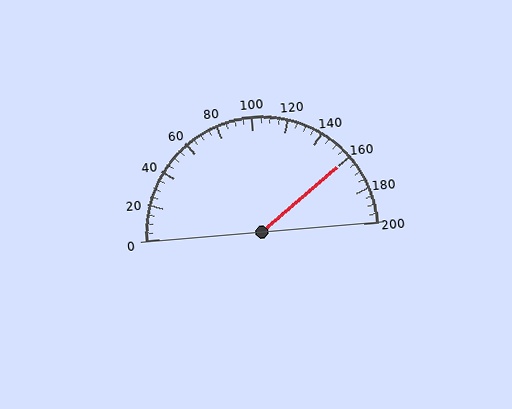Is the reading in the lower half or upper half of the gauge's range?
The reading is in the upper half of the range (0 to 200).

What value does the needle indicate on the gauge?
The needle indicates approximately 160.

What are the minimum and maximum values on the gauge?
The gauge ranges from 0 to 200.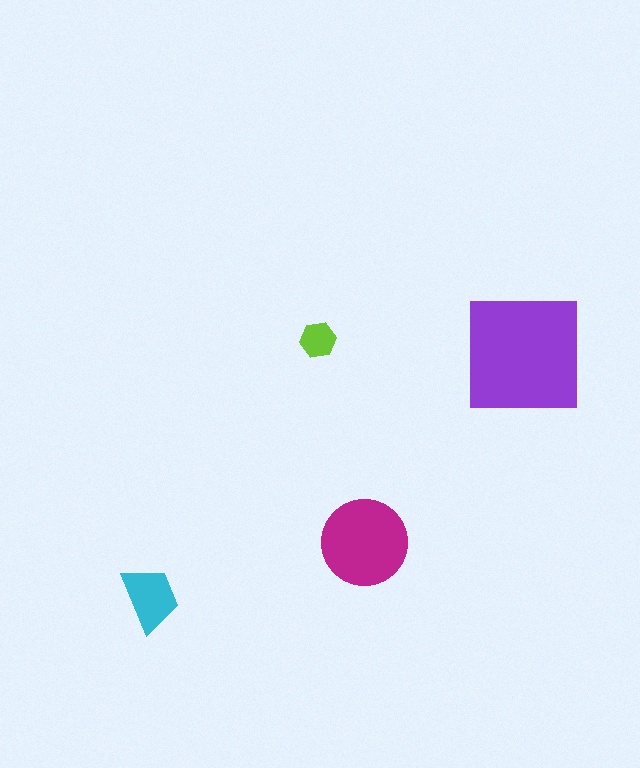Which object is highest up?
The lime hexagon is topmost.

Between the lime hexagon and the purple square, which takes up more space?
The purple square.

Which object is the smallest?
The lime hexagon.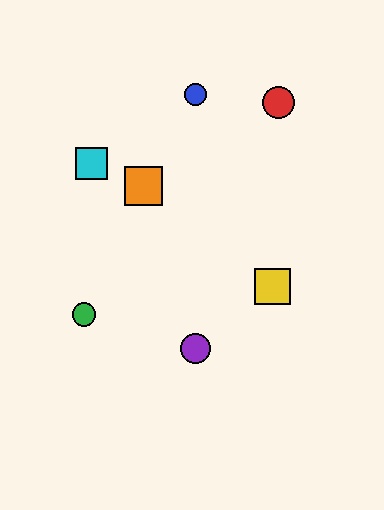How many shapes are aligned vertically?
2 shapes (the blue circle, the purple circle) are aligned vertically.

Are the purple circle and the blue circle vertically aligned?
Yes, both are at x≈196.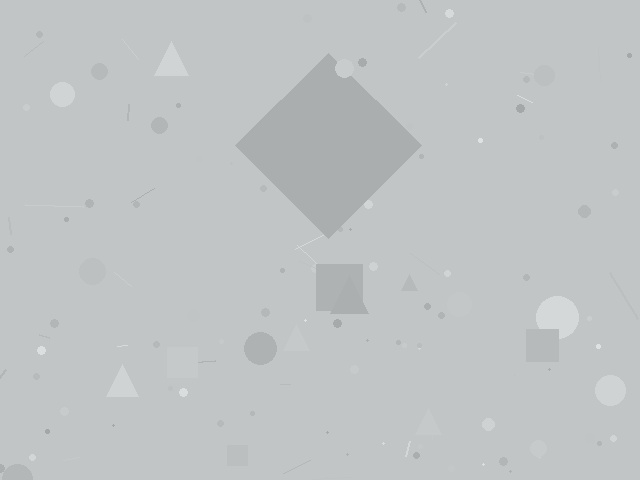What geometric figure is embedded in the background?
A diamond is embedded in the background.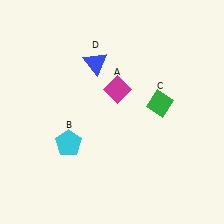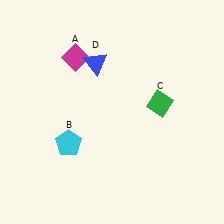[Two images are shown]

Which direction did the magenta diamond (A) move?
The magenta diamond (A) moved left.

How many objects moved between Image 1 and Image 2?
1 object moved between the two images.